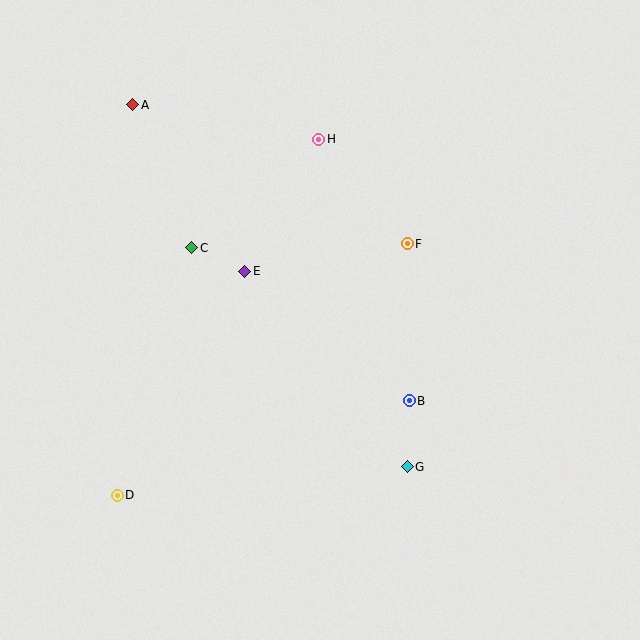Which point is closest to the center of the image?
Point E at (245, 271) is closest to the center.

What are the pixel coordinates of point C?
Point C is at (192, 248).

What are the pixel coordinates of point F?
Point F is at (407, 244).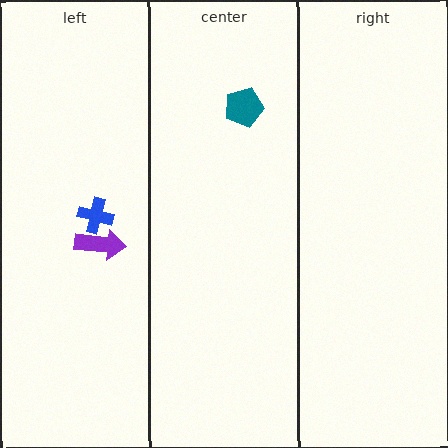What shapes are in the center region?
The teal pentagon.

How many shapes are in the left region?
2.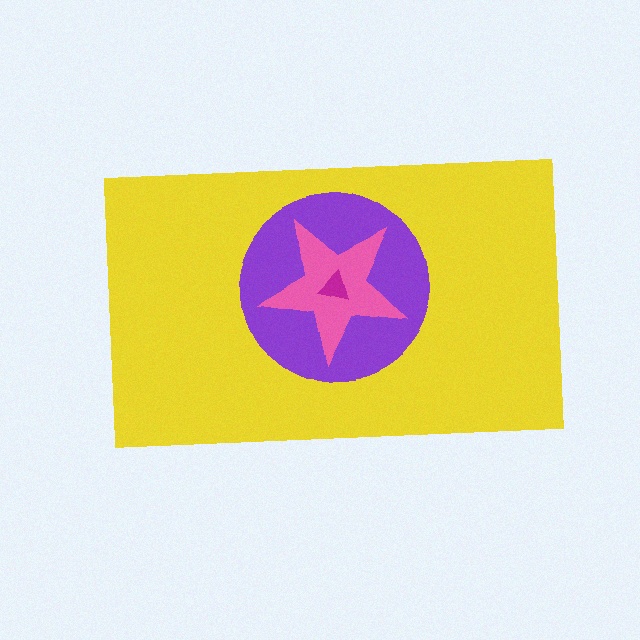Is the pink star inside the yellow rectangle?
Yes.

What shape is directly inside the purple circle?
The pink star.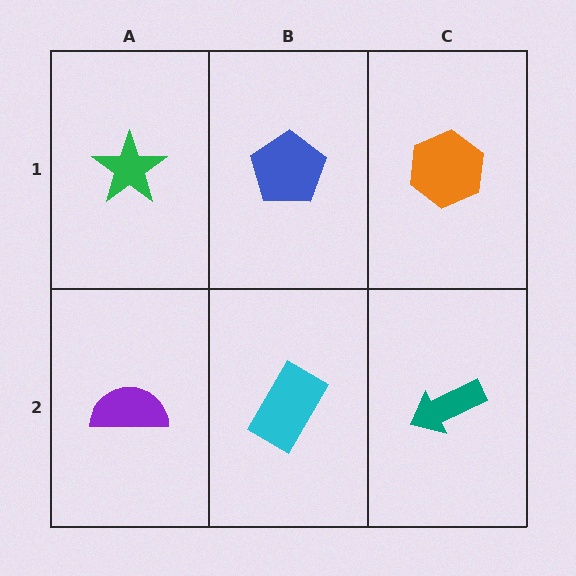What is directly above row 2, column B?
A blue pentagon.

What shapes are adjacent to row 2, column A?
A green star (row 1, column A), a cyan rectangle (row 2, column B).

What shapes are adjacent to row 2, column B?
A blue pentagon (row 1, column B), a purple semicircle (row 2, column A), a teal arrow (row 2, column C).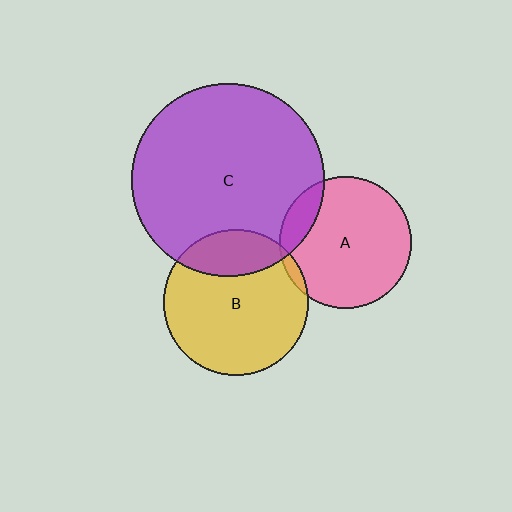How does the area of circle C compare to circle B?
Approximately 1.8 times.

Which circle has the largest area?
Circle C (purple).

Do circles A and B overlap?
Yes.